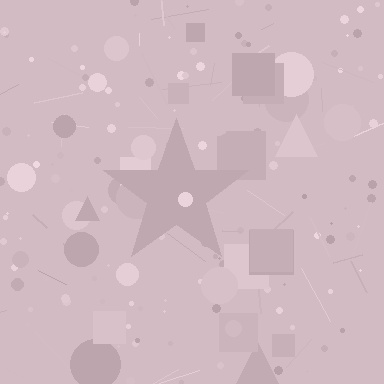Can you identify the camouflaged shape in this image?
The camouflaged shape is a star.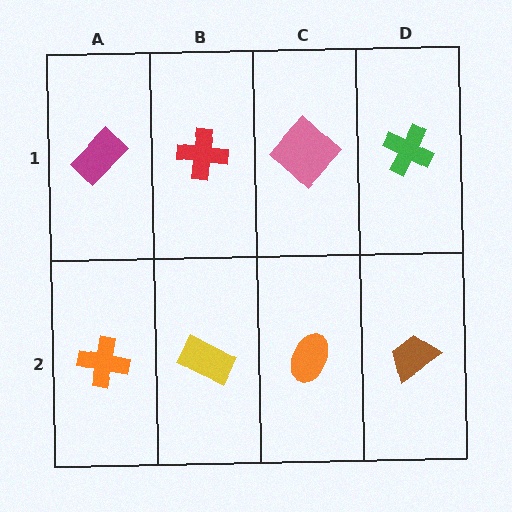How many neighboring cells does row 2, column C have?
3.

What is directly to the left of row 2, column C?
A yellow rectangle.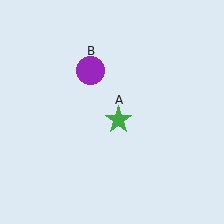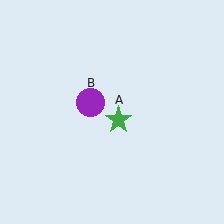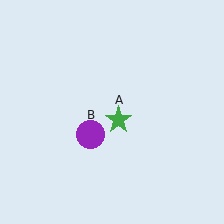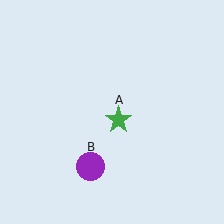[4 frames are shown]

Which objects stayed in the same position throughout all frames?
Green star (object A) remained stationary.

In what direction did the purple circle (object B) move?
The purple circle (object B) moved down.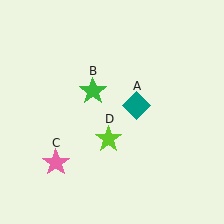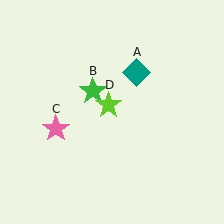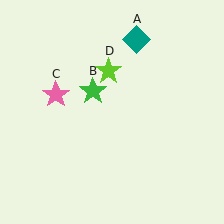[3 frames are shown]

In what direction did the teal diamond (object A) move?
The teal diamond (object A) moved up.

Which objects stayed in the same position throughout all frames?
Green star (object B) remained stationary.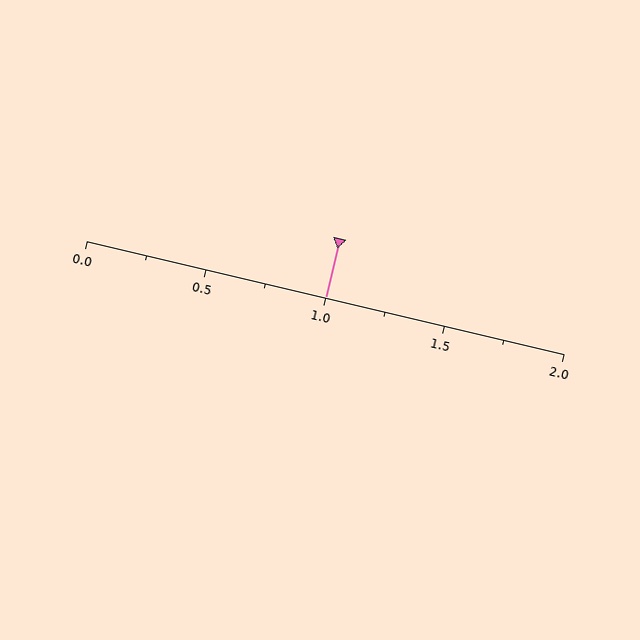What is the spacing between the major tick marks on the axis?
The major ticks are spaced 0.5 apart.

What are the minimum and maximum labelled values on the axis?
The axis runs from 0.0 to 2.0.